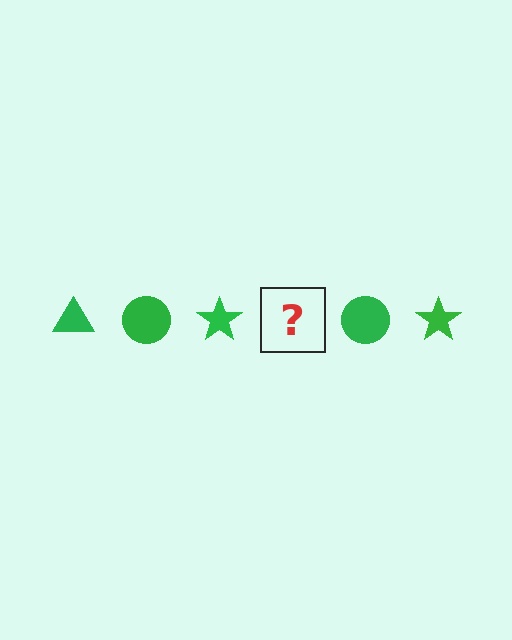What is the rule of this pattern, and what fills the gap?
The rule is that the pattern cycles through triangle, circle, star shapes in green. The gap should be filled with a green triangle.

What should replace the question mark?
The question mark should be replaced with a green triangle.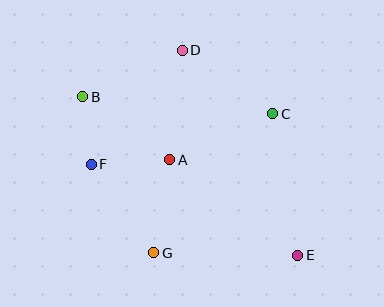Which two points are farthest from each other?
Points B and E are farthest from each other.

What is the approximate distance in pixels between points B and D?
The distance between B and D is approximately 110 pixels.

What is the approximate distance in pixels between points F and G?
The distance between F and G is approximately 109 pixels.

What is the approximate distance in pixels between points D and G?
The distance between D and G is approximately 205 pixels.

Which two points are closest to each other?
Points B and F are closest to each other.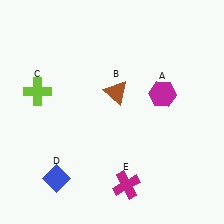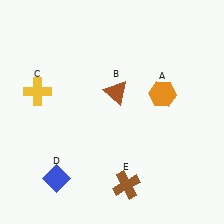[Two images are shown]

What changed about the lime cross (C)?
In Image 1, C is lime. In Image 2, it changed to yellow.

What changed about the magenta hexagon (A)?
In Image 1, A is magenta. In Image 2, it changed to orange.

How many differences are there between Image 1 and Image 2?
There are 3 differences between the two images.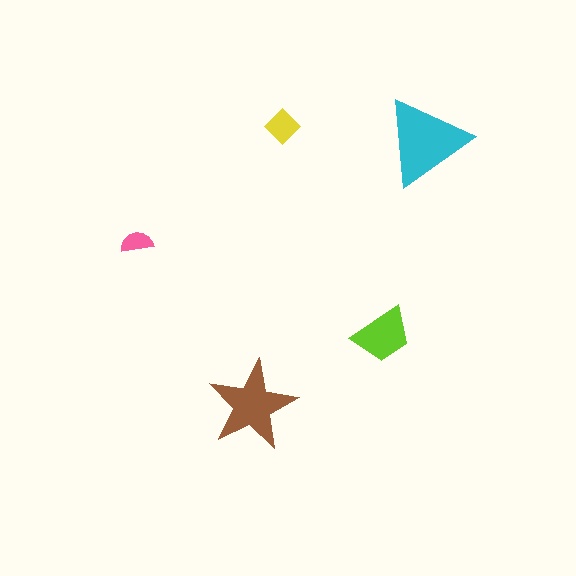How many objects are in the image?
There are 5 objects in the image.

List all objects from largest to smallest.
The cyan triangle, the brown star, the lime trapezoid, the yellow diamond, the pink semicircle.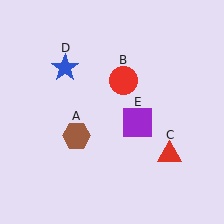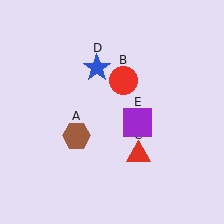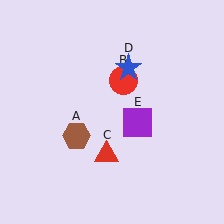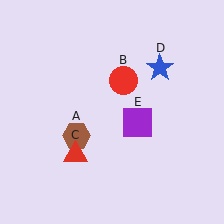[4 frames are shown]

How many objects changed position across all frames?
2 objects changed position: red triangle (object C), blue star (object D).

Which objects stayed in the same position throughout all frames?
Brown hexagon (object A) and red circle (object B) and purple square (object E) remained stationary.